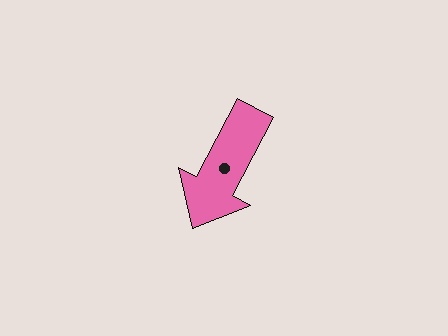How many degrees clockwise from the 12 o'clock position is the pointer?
Approximately 208 degrees.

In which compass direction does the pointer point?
Southwest.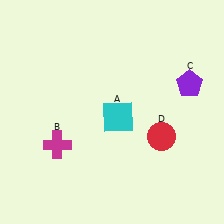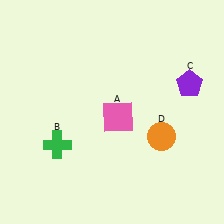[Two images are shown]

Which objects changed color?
A changed from cyan to pink. B changed from magenta to green. D changed from red to orange.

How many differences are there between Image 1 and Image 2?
There are 3 differences between the two images.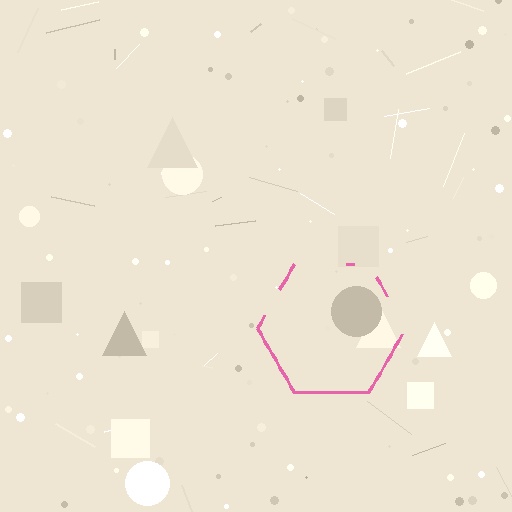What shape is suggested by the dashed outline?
The dashed outline suggests a hexagon.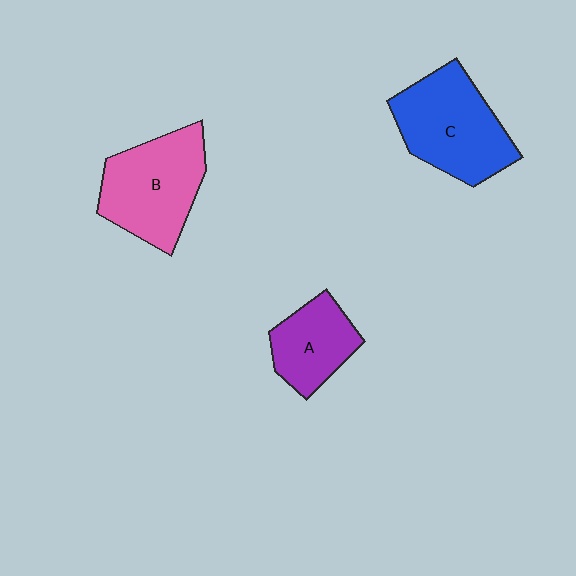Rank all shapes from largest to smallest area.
From largest to smallest: C (blue), B (pink), A (purple).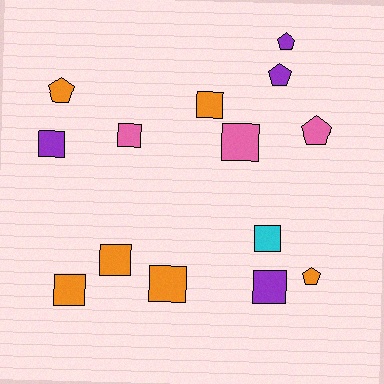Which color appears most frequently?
Orange, with 6 objects.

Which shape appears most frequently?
Square, with 9 objects.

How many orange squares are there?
There are 4 orange squares.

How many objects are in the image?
There are 14 objects.